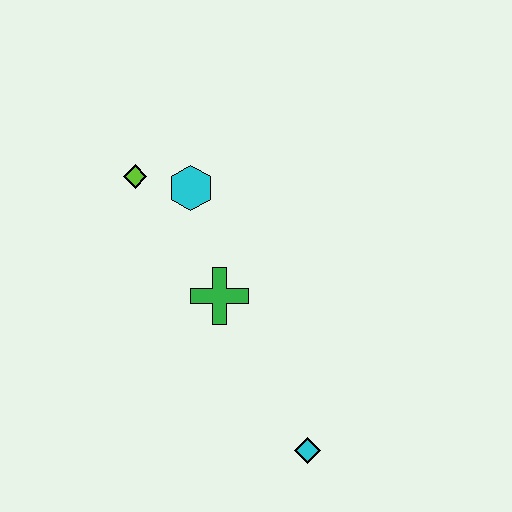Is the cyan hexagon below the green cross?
No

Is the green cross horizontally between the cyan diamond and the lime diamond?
Yes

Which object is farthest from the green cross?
The cyan diamond is farthest from the green cross.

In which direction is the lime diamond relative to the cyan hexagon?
The lime diamond is to the left of the cyan hexagon.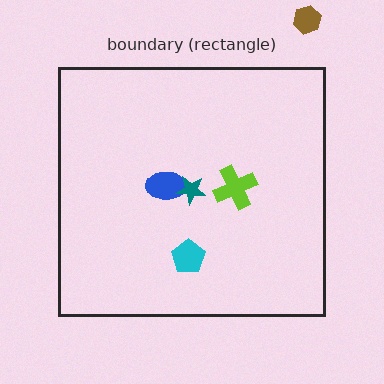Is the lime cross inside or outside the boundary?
Inside.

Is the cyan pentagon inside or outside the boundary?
Inside.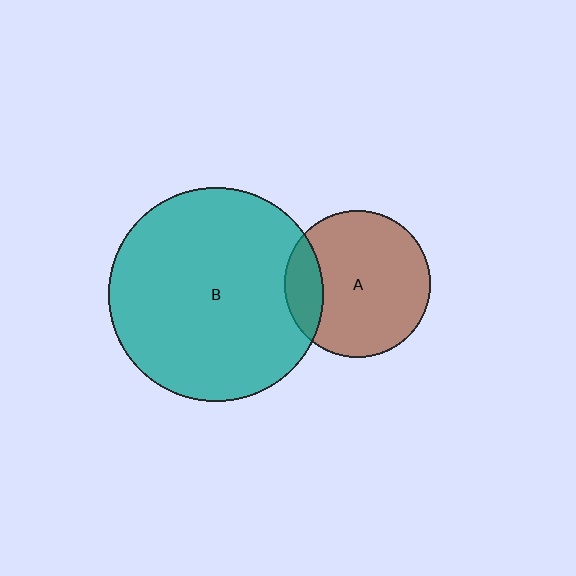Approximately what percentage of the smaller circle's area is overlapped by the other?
Approximately 15%.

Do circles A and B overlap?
Yes.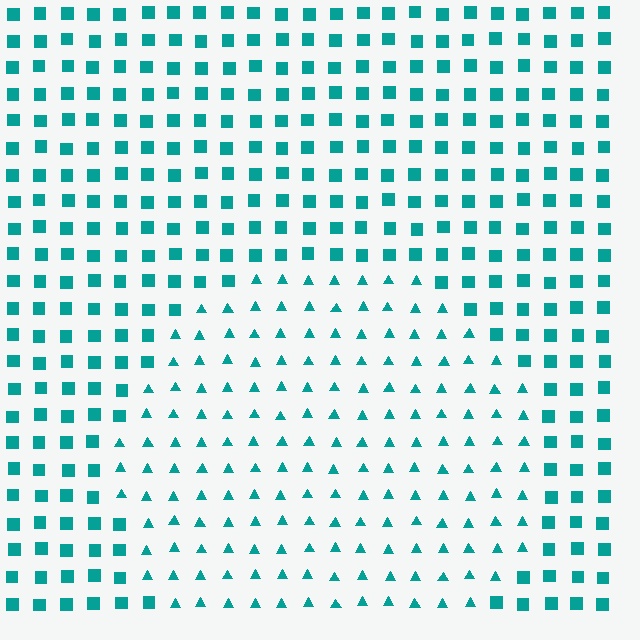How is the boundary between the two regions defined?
The boundary is defined by a change in element shape: triangles inside vs. squares outside. All elements share the same color and spacing.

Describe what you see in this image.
The image is filled with small teal elements arranged in a uniform grid. A circle-shaped region contains triangles, while the surrounding area contains squares. The boundary is defined purely by the change in element shape.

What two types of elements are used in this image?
The image uses triangles inside the circle region and squares outside it.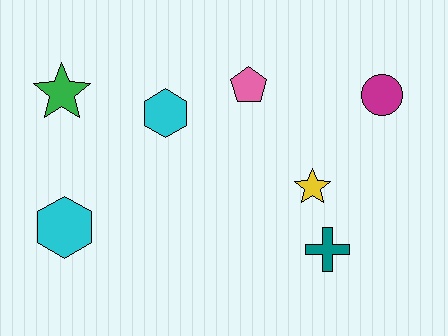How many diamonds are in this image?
There are no diamonds.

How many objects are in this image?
There are 7 objects.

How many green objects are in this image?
There is 1 green object.